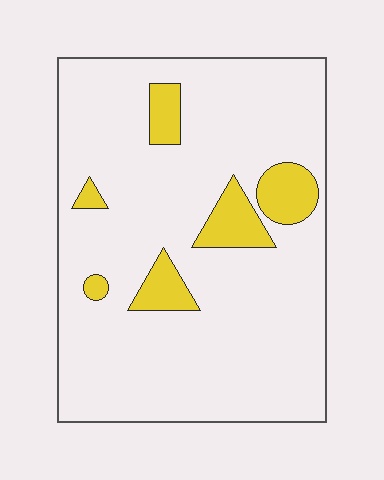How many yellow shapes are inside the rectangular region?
6.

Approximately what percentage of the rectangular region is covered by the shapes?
Approximately 10%.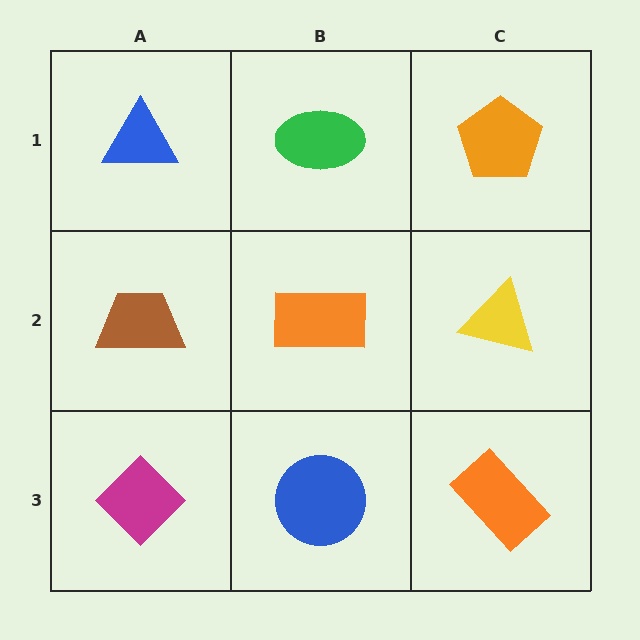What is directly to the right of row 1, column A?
A green ellipse.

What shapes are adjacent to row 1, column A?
A brown trapezoid (row 2, column A), a green ellipse (row 1, column B).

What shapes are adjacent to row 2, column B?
A green ellipse (row 1, column B), a blue circle (row 3, column B), a brown trapezoid (row 2, column A), a yellow triangle (row 2, column C).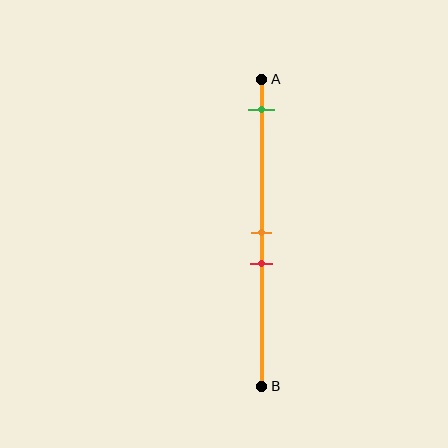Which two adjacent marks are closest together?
The orange and red marks are the closest adjacent pair.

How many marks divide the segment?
There are 3 marks dividing the segment.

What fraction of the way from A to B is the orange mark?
The orange mark is approximately 50% (0.5) of the way from A to B.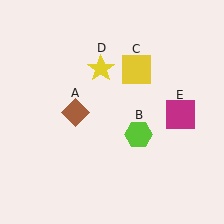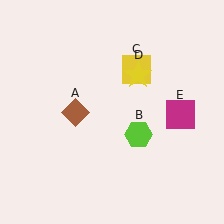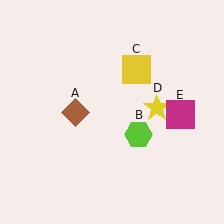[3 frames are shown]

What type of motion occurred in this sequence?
The yellow star (object D) rotated clockwise around the center of the scene.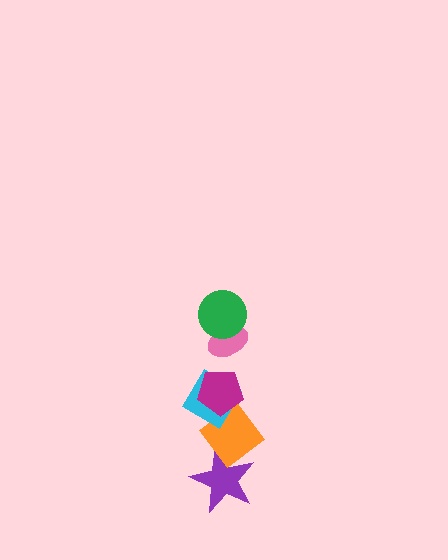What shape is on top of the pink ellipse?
The green circle is on top of the pink ellipse.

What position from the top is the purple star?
The purple star is 6th from the top.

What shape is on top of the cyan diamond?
The magenta pentagon is on top of the cyan diamond.